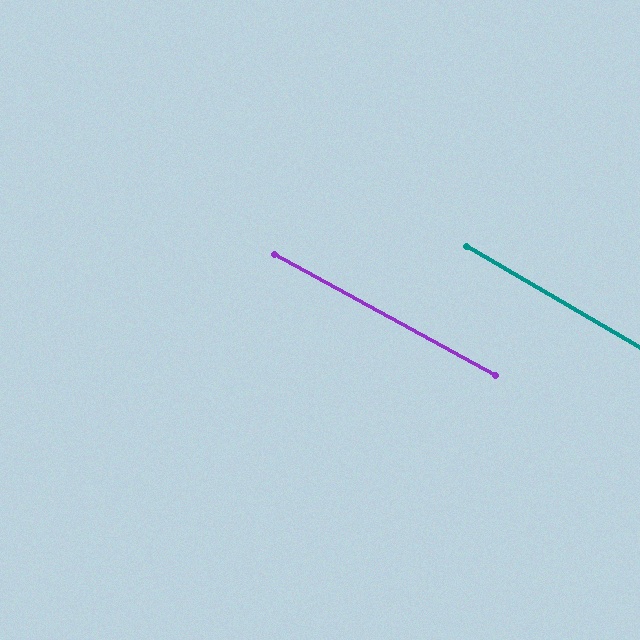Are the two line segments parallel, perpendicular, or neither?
Parallel — their directions differ by only 1.4°.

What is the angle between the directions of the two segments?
Approximately 1 degree.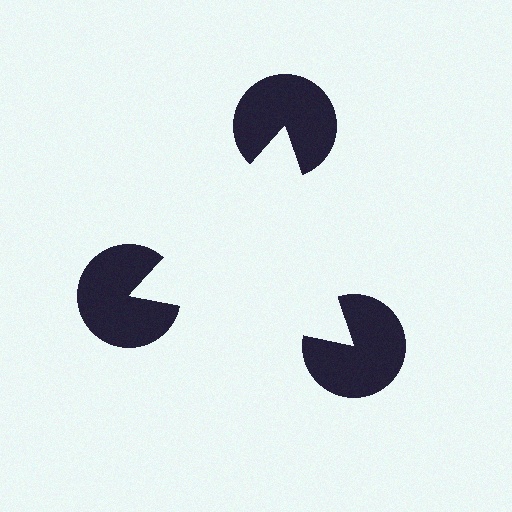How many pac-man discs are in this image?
There are 3 — one at each vertex of the illusory triangle.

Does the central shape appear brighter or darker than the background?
It typically appears slightly brighter than the background, even though no actual brightness change is drawn.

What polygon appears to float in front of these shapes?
An illusory triangle — its edges are inferred from the aligned wedge cuts in the pac-man discs, not physically drawn.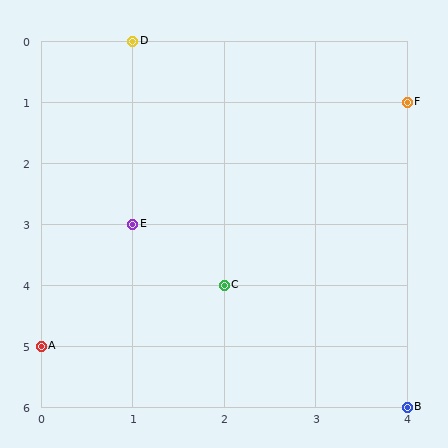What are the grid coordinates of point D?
Point D is at grid coordinates (1, 0).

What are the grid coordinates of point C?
Point C is at grid coordinates (2, 4).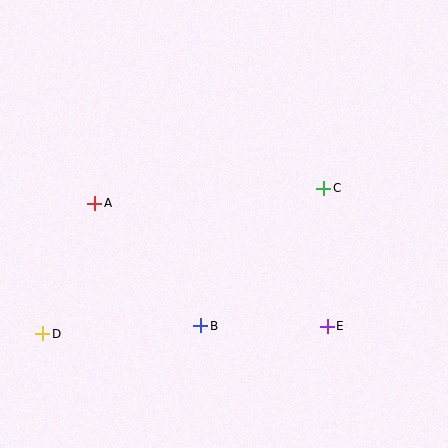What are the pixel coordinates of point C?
Point C is at (324, 188).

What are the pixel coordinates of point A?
Point A is at (95, 203).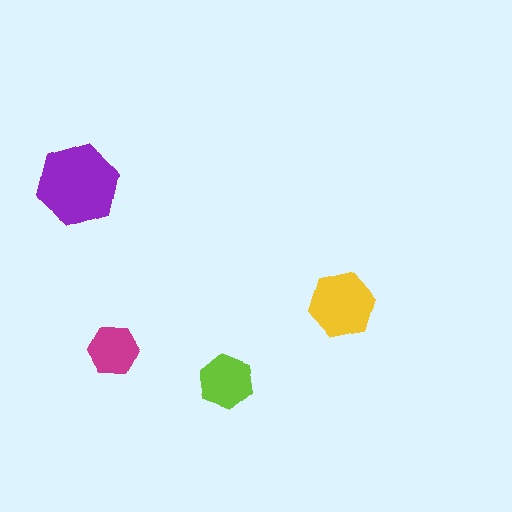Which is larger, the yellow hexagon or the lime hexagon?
The yellow one.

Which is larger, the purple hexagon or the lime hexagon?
The purple one.